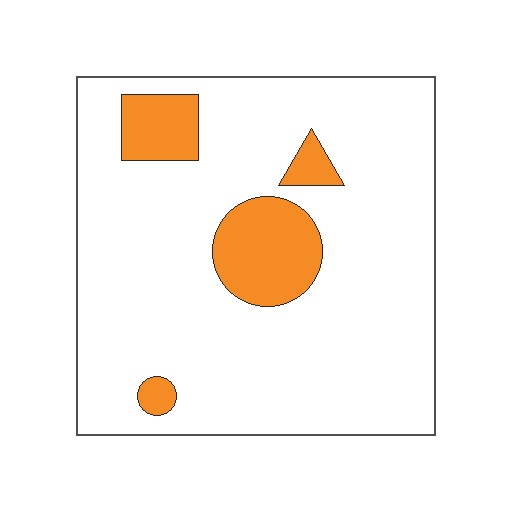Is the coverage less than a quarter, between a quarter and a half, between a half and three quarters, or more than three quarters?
Less than a quarter.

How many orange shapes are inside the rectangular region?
4.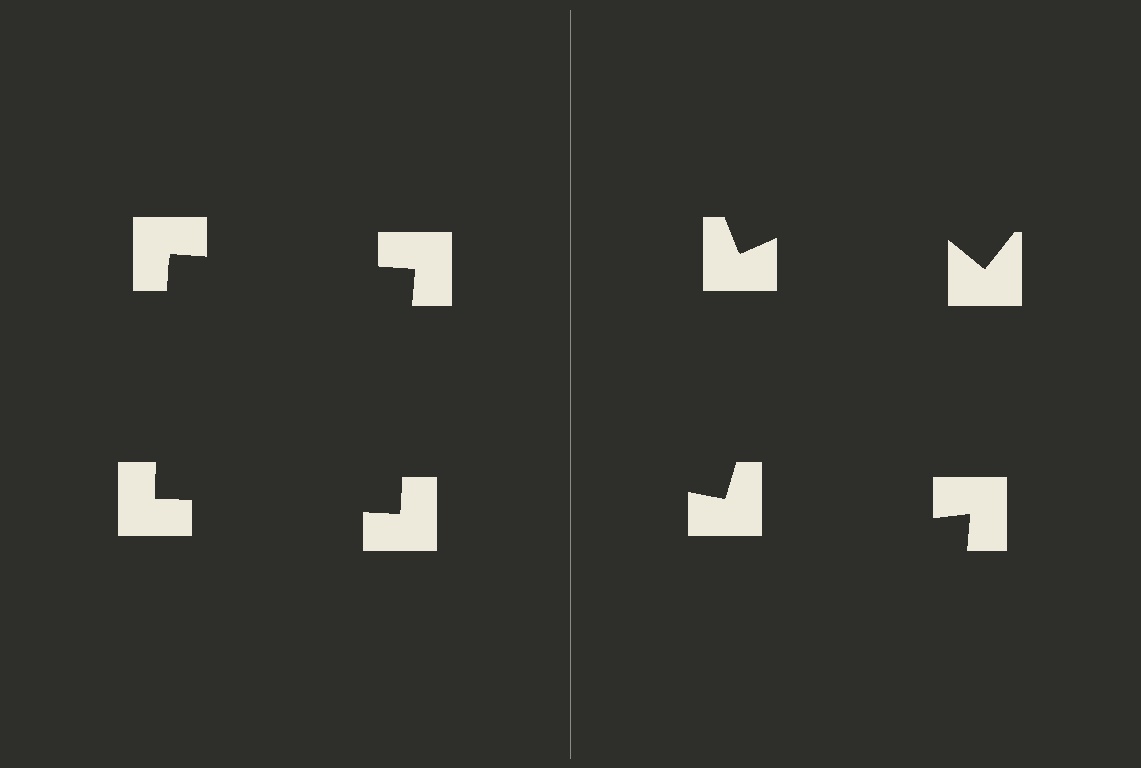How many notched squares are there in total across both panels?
8 — 4 on each side.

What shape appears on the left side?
An illusory square.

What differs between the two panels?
The notched squares are positioned identically on both sides; only the wedge orientations differ. On the left they align to a square; on the right they are misaligned.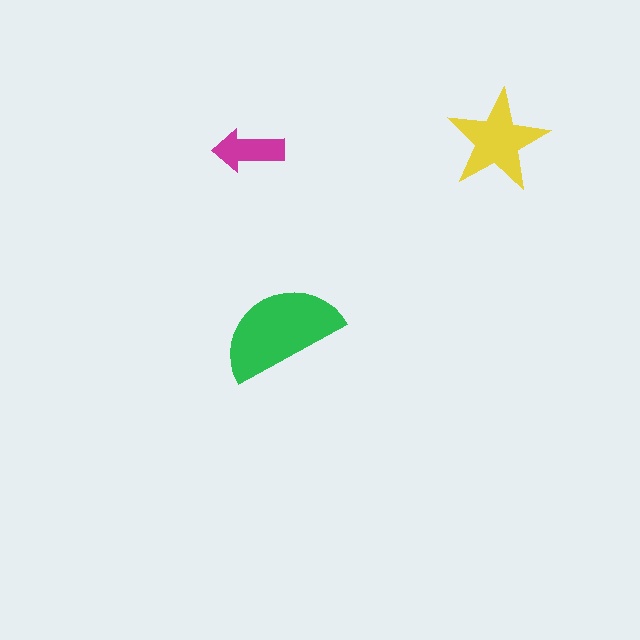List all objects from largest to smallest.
The green semicircle, the yellow star, the magenta arrow.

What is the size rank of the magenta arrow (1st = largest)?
3rd.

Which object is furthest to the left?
The magenta arrow is leftmost.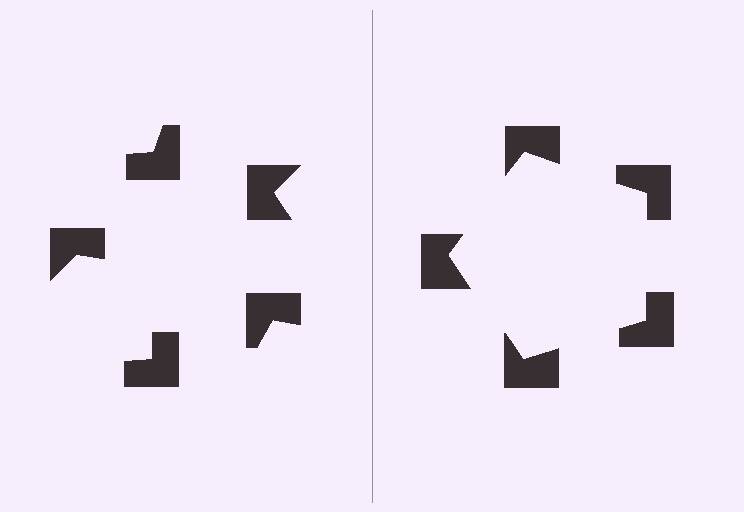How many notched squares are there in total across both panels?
10 — 5 on each side.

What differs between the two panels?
The notched squares are positioned identically on both sides; only the wedge orientations differ. On the right they align to a pentagon; on the left they are misaligned.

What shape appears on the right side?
An illusory pentagon.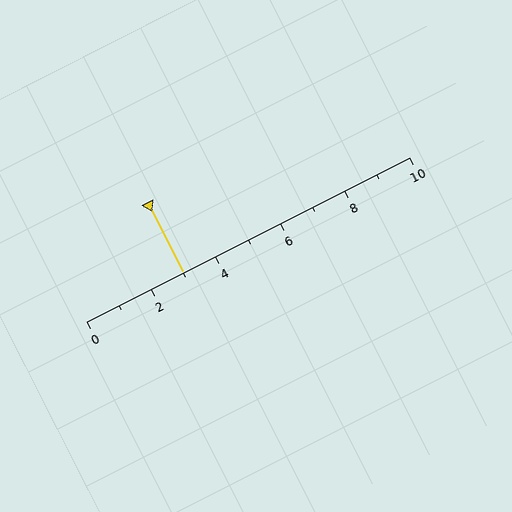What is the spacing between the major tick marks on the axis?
The major ticks are spaced 2 apart.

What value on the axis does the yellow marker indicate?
The marker indicates approximately 3.